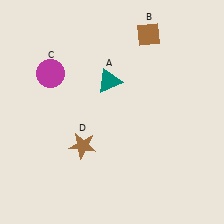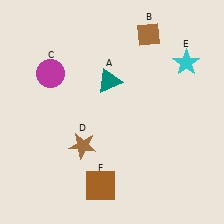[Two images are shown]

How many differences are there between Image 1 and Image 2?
There are 2 differences between the two images.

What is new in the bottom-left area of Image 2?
A brown square (F) was added in the bottom-left area of Image 2.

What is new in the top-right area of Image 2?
A cyan star (E) was added in the top-right area of Image 2.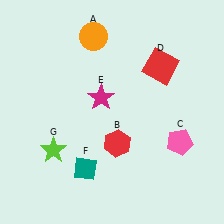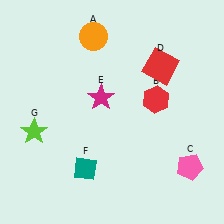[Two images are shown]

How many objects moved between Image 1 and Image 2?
3 objects moved between the two images.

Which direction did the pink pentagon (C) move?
The pink pentagon (C) moved down.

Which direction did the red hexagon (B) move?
The red hexagon (B) moved up.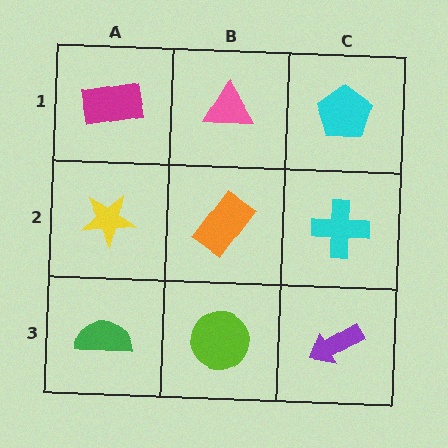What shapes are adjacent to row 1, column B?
An orange rectangle (row 2, column B), a magenta rectangle (row 1, column A), a cyan pentagon (row 1, column C).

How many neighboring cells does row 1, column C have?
2.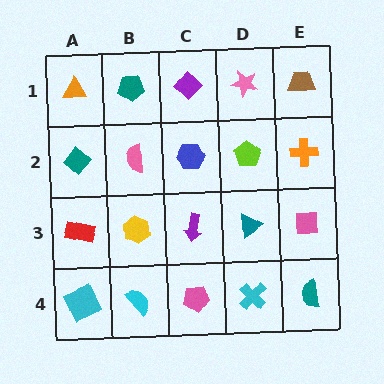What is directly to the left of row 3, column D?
A purple arrow.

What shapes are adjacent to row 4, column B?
A yellow hexagon (row 3, column B), a cyan square (row 4, column A), a pink pentagon (row 4, column C).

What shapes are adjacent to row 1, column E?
An orange cross (row 2, column E), a pink star (row 1, column D).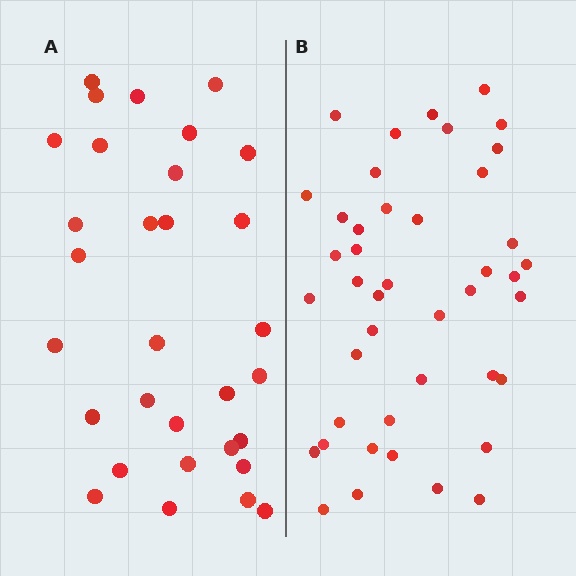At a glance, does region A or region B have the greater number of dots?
Region B (the right region) has more dots.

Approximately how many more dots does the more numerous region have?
Region B has roughly 12 or so more dots than region A.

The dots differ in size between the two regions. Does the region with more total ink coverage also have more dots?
No. Region A has more total ink coverage because its dots are larger, but region B actually contains more individual dots. Total area can be misleading — the number of items is what matters here.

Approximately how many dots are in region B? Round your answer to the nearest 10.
About 40 dots. (The exact count is 43, which rounds to 40.)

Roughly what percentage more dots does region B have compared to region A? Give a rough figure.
About 40% more.